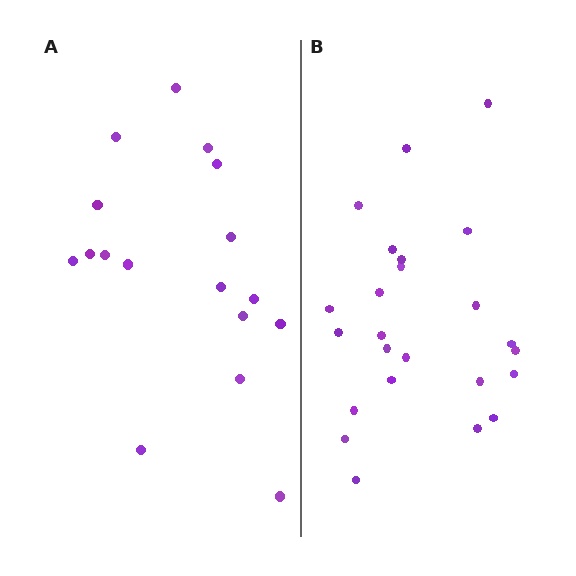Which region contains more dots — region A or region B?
Region B (the right region) has more dots.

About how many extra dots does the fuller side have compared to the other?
Region B has roughly 8 or so more dots than region A.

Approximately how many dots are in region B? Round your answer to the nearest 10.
About 20 dots. (The exact count is 24, which rounds to 20.)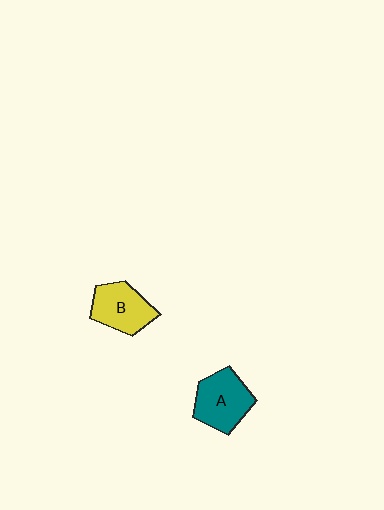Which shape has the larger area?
Shape A (teal).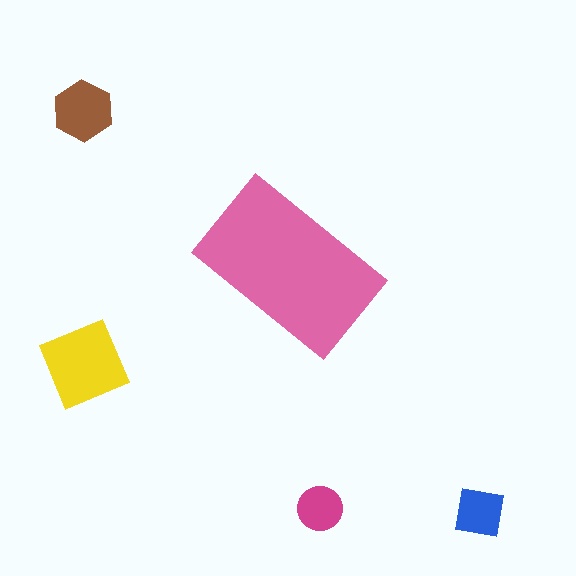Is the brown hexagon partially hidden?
No, the brown hexagon is fully visible.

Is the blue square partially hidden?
No, the blue square is fully visible.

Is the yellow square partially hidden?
No, the yellow square is fully visible.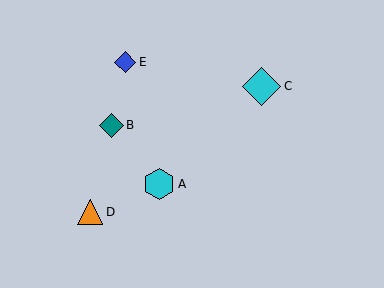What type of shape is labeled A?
Shape A is a cyan hexagon.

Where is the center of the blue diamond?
The center of the blue diamond is at (125, 62).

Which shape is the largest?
The cyan diamond (labeled C) is the largest.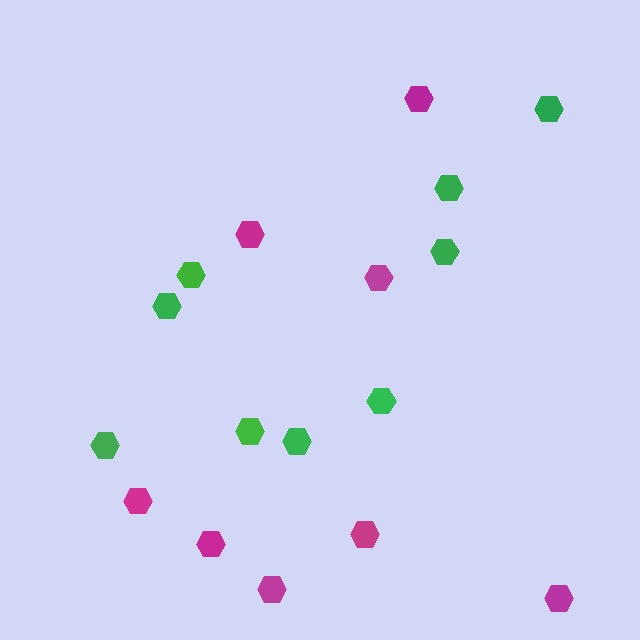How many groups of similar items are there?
There are 2 groups: one group of magenta hexagons (8) and one group of green hexagons (9).